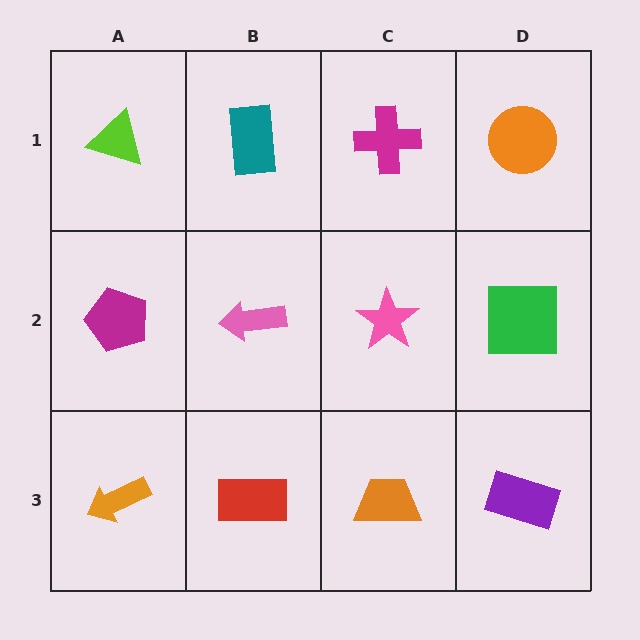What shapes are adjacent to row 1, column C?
A pink star (row 2, column C), a teal rectangle (row 1, column B), an orange circle (row 1, column D).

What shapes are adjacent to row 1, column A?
A magenta pentagon (row 2, column A), a teal rectangle (row 1, column B).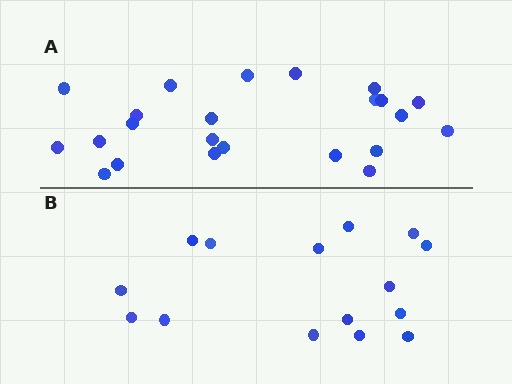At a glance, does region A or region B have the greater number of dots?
Region A (the top region) has more dots.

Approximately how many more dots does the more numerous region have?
Region A has roughly 8 or so more dots than region B.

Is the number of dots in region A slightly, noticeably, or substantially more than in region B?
Region A has substantially more. The ratio is roughly 1.5 to 1.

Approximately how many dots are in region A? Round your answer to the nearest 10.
About 20 dots. (The exact count is 23, which rounds to 20.)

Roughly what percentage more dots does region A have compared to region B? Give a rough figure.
About 55% more.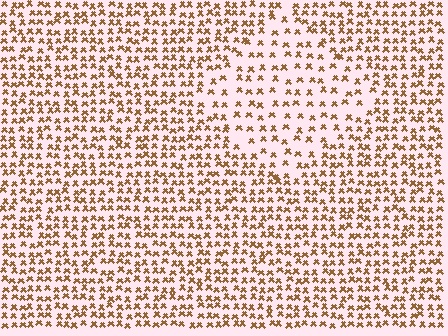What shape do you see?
I see a diamond.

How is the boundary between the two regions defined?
The boundary is defined by a change in element density (approximately 1.9x ratio). All elements are the same color, size, and shape.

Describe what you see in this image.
The image contains small brown elements arranged at two different densities. A diamond-shaped region is visible where the elements are less densely packed than the surrounding area.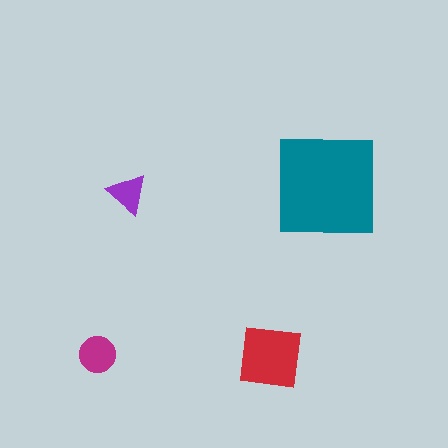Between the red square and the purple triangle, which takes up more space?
The red square.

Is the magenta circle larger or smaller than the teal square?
Smaller.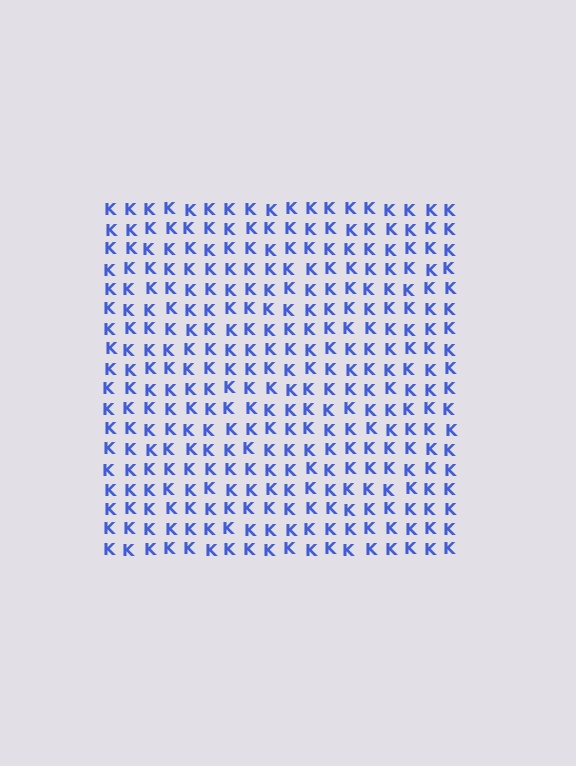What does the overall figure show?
The overall figure shows a square.